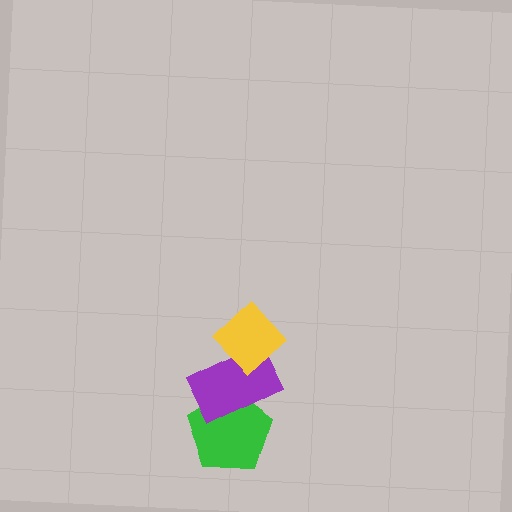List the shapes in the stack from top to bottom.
From top to bottom: the yellow diamond, the purple rectangle, the green pentagon.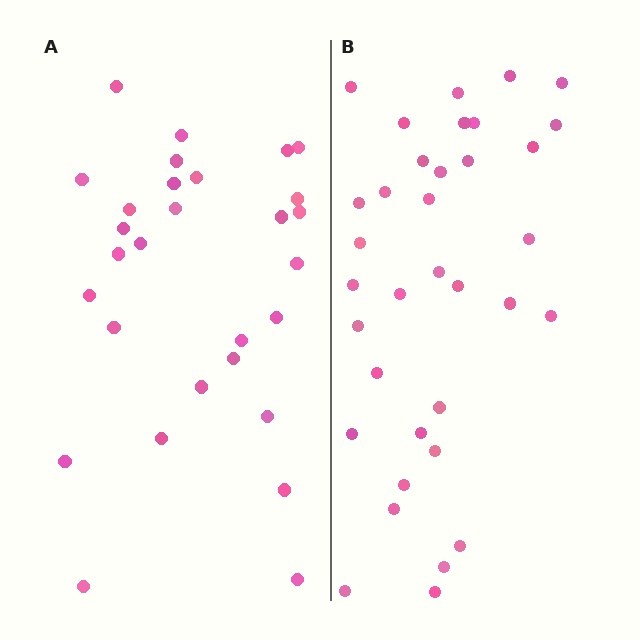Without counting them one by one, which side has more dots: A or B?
Region B (the right region) has more dots.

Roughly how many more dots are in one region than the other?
Region B has about 6 more dots than region A.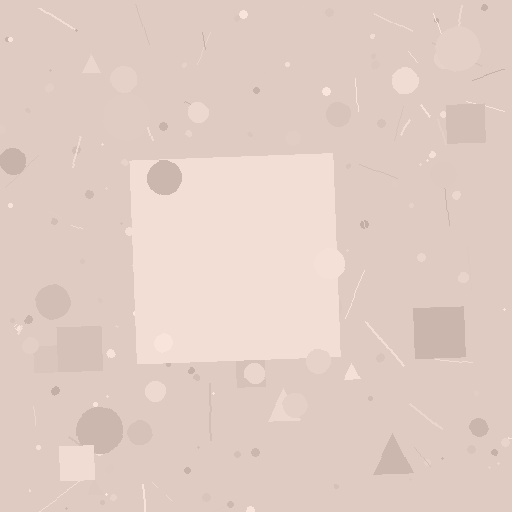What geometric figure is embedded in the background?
A square is embedded in the background.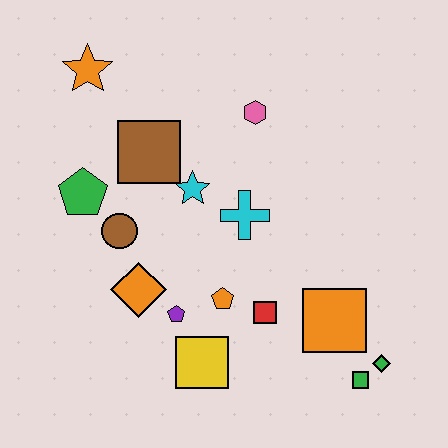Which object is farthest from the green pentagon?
The green diamond is farthest from the green pentagon.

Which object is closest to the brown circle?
The green pentagon is closest to the brown circle.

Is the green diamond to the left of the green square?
No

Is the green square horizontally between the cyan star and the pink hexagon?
No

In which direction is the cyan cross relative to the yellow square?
The cyan cross is above the yellow square.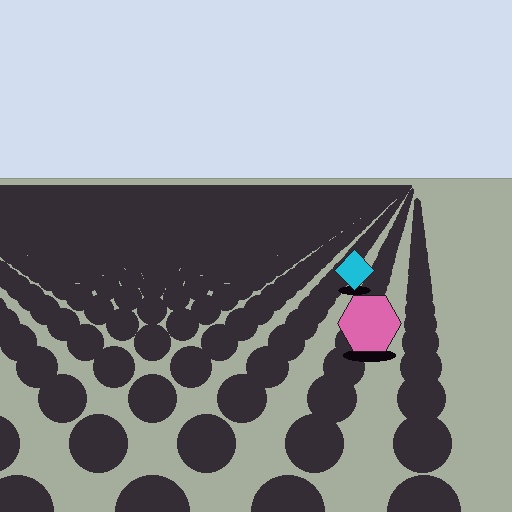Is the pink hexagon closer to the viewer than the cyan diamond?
Yes. The pink hexagon is closer — you can tell from the texture gradient: the ground texture is coarser near it.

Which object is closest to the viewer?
The pink hexagon is closest. The texture marks near it are larger and more spread out.